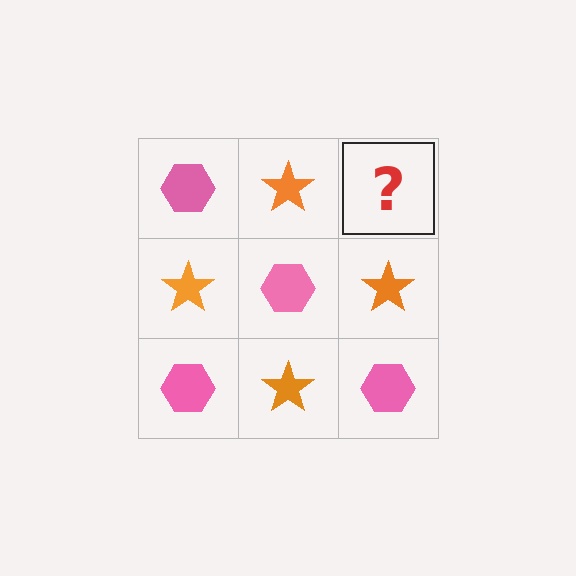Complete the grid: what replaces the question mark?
The question mark should be replaced with a pink hexagon.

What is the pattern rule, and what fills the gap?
The rule is that it alternates pink hexagon and orange star in a checkerboard pattern. The gap should be filled with a pink hexagon.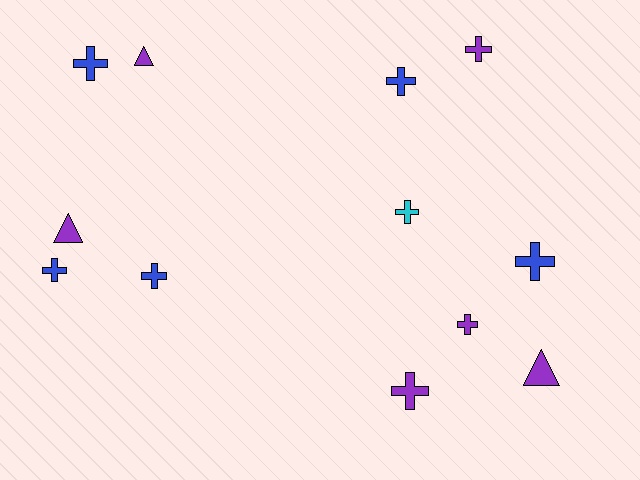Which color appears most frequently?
Purple, with 6 objects.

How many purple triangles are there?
There are 3 purple triangles.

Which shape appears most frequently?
Cross, with 9 objects.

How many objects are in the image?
There are 12 objects.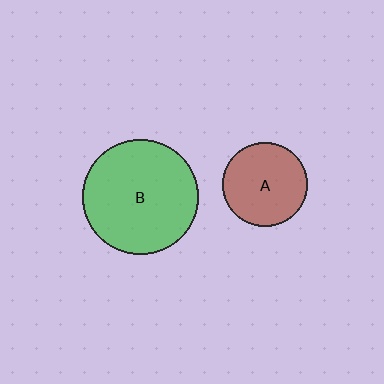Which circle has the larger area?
Circle B (green).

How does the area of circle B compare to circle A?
Approximately 1.9 times.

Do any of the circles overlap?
No, none of the circles overlap.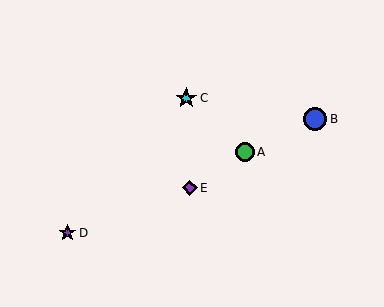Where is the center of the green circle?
The center of the green circle is at (245, 152).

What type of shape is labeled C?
Shape C is a cyan star.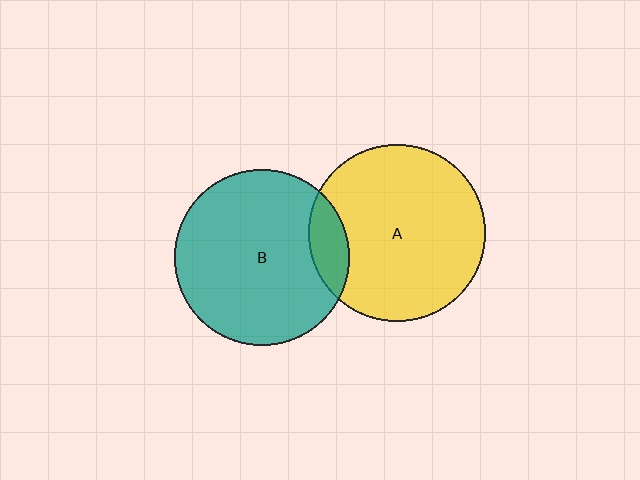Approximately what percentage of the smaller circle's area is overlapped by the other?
Approximately 10%.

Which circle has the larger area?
Circle A (yellow).